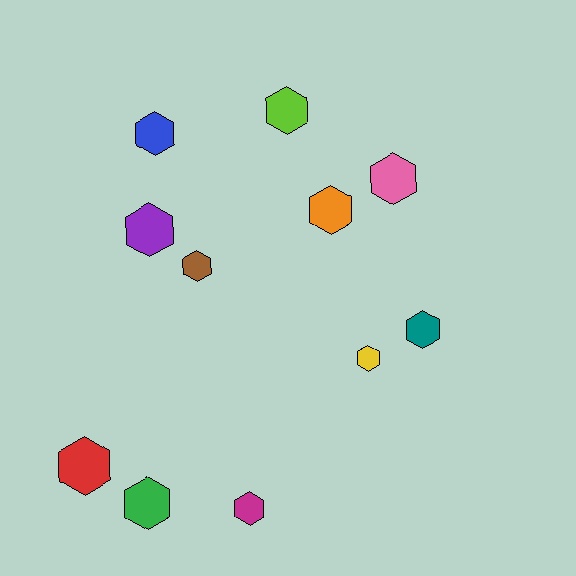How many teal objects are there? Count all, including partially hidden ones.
There is 1 teal object.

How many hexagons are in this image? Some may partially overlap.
There are 11 hexagons.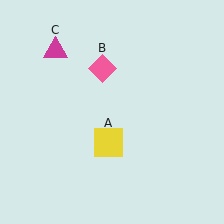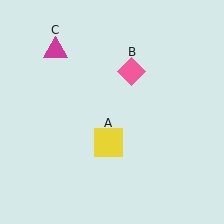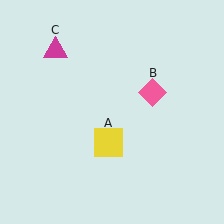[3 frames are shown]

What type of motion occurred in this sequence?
The pink diamond (object B) rotated clockwise around the center of the scene.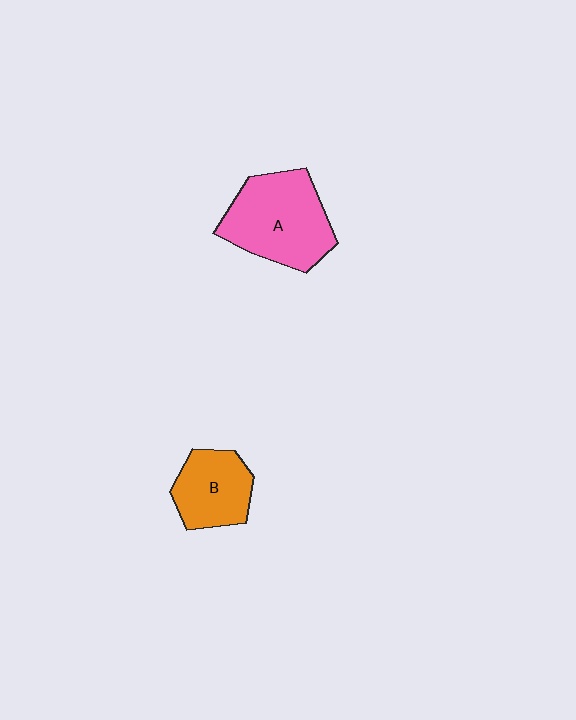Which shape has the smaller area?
Shape B (orange).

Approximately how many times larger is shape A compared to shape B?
Approximately 1.6 times.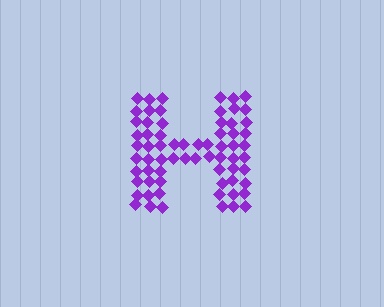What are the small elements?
The small elements are diamonds.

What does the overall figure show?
The overall figure shows the letter H.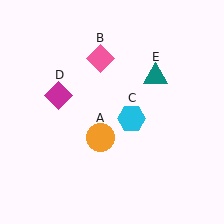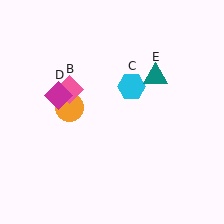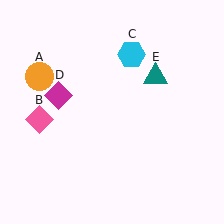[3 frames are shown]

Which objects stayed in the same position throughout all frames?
Magenta diamond (object D) and teal triangle (object E) remained stationary.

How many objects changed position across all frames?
3 objects changed position: orange circle (object A), pink diamond (object B), cyan hexagon (object C).